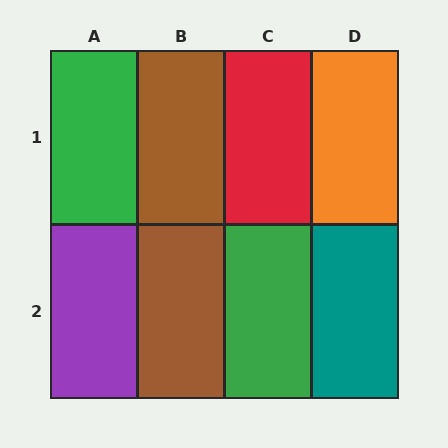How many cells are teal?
1 cell is teal.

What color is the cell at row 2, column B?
Brown.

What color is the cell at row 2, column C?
Green.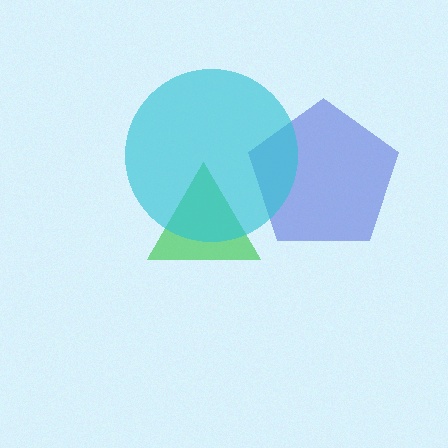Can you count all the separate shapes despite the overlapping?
Yes, there are 3 separate shapes.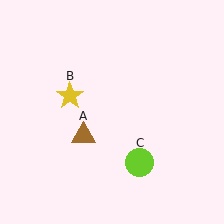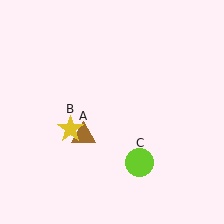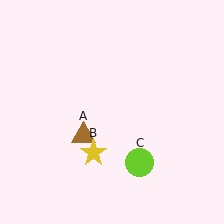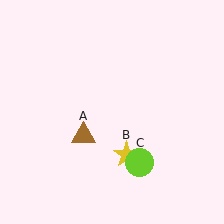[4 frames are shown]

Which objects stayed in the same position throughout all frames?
Brown triangle (object A) and lime circle (object C) remained stationary.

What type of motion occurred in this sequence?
The yellow star (object B) rotated counterclockwise around the center of the scene.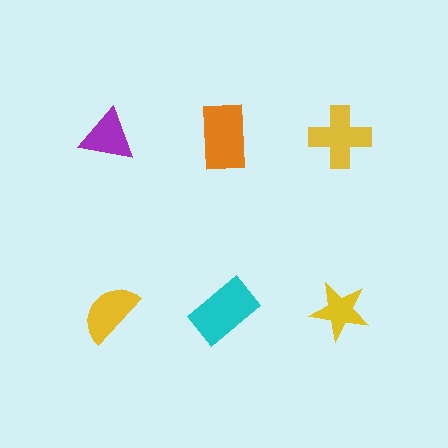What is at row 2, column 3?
A yellow star.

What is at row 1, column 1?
A purple triangle.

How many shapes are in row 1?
3 shapes.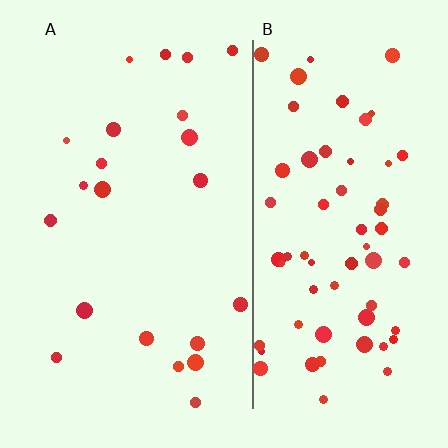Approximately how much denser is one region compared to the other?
Approximately 3.1× — region B over region A.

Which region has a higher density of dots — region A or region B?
B (the right).